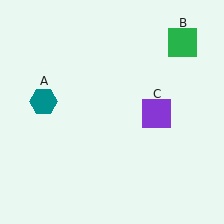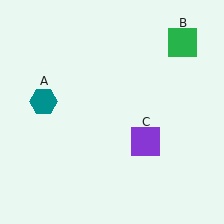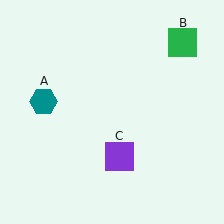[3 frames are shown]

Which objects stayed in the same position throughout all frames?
Teal hexagon (object A) and green square (object B) remained stationary.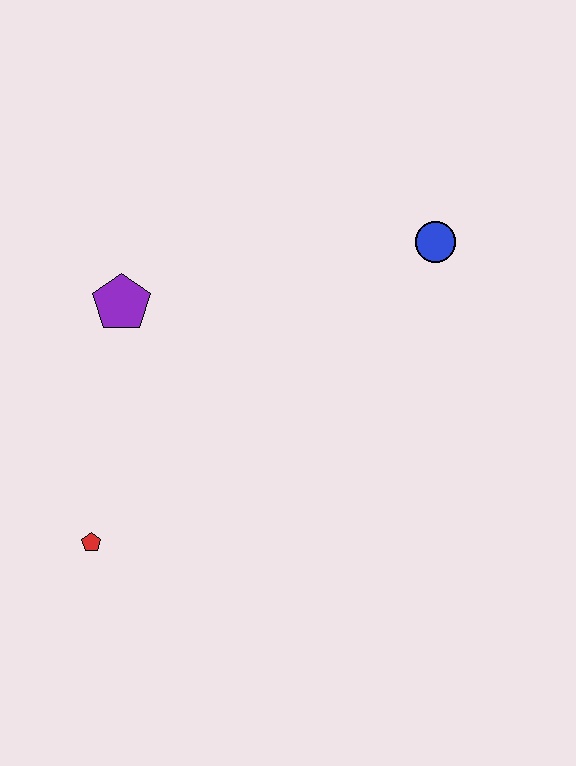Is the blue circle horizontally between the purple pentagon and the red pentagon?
No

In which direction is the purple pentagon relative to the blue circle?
The purple pentagon is to the left of the blue circle.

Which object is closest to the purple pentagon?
The red pentagon is closest to the purple pentagon.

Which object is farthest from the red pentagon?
The blue circle is farthest from the red pentagon.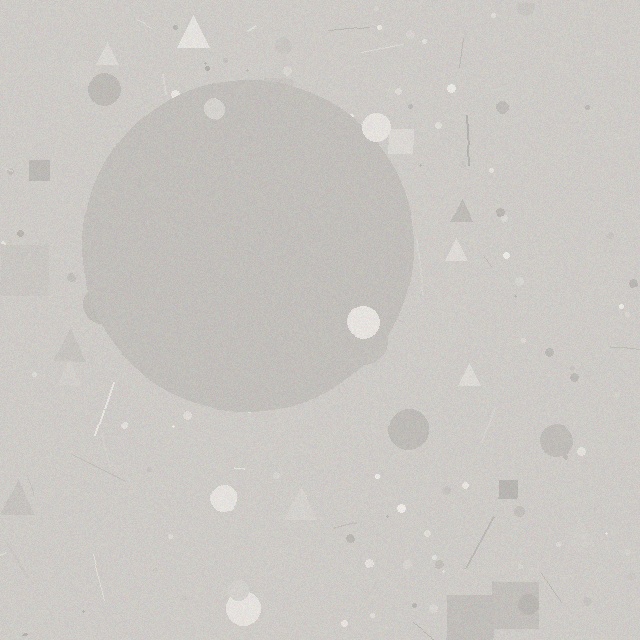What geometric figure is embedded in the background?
A circle is embedded in the background.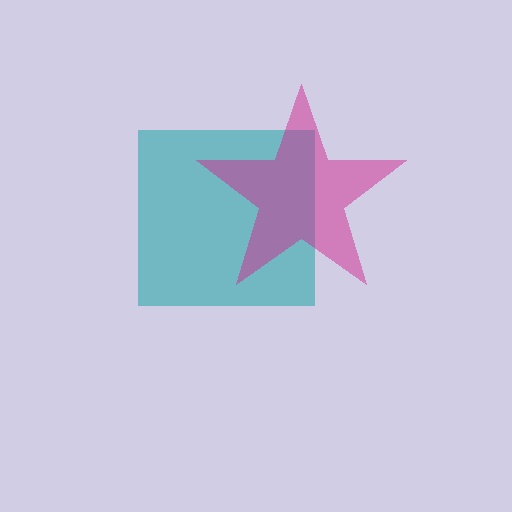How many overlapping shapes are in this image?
There are 2 overlapping shapes in the image.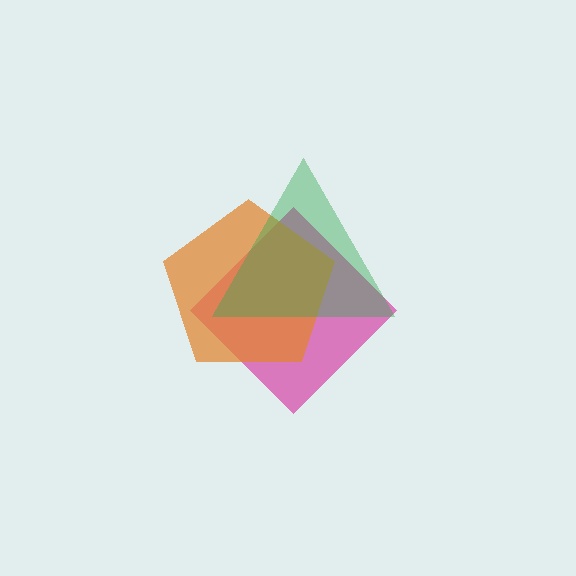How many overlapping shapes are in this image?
There are 3 overlapping shapes in the image.